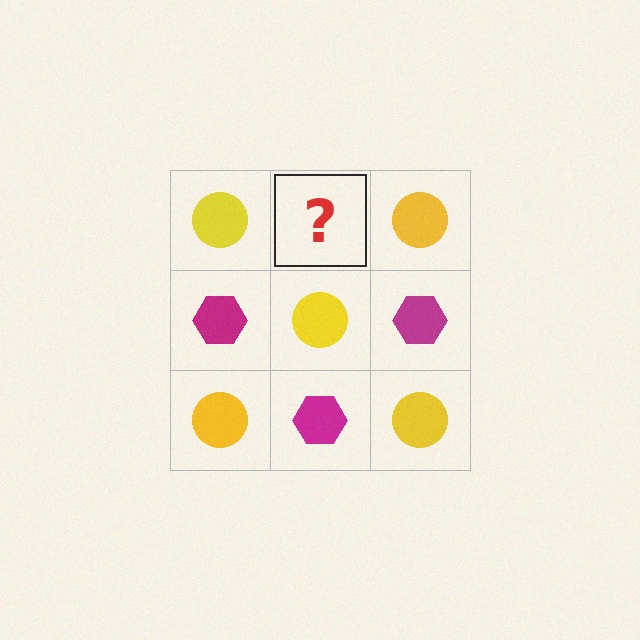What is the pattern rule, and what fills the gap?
The rule is that it alternates yellow circle and magenta hexagon in a checkerboard pattern. The gap should be filled with a magenta hexagon.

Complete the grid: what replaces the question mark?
The question mark should be replaced with a magenta hexagon.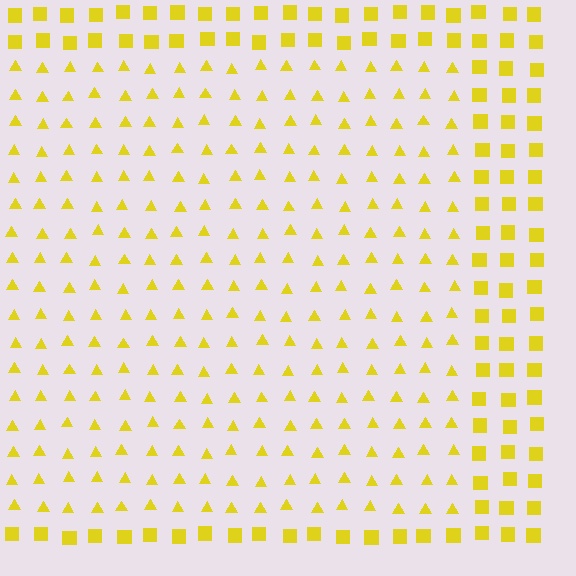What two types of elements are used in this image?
The image uses triangles inside the rectangle region and squares outside it.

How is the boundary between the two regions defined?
The boundary is defined by a change in element shape: triangles inside vs. squares outside. All elements share the same color and spacing.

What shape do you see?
I see a rectangle.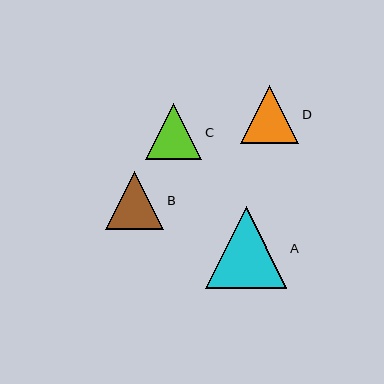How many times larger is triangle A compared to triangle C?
Triangle A is approximately 1.4 times the size of triangle C.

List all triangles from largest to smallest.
From largest to smallest: A, B, D, C.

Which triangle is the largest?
Triangle A is the largest with a size of approximately 82 pixels.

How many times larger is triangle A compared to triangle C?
Triangle A is approximately 1.4 times the size of triangle C.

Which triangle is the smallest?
Triangle C is the smallest with a size of approximately 56 pixels.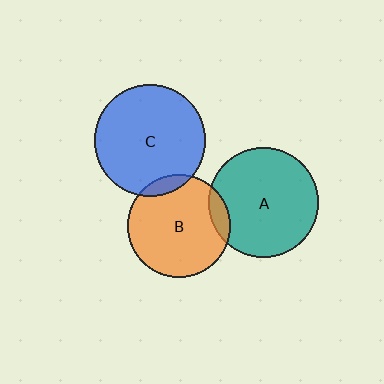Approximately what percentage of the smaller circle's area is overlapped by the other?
Approximately 10%.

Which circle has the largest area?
Circle C (blue).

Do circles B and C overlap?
Yes.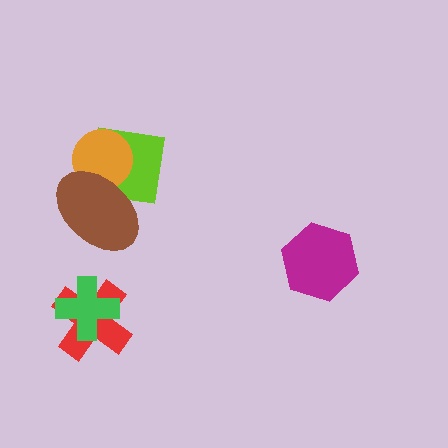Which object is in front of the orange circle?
The brown ellipse is in front of the orange circle.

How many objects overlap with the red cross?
1 object overlaps with the red cross.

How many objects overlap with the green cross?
1 object overlaps with the green cross.